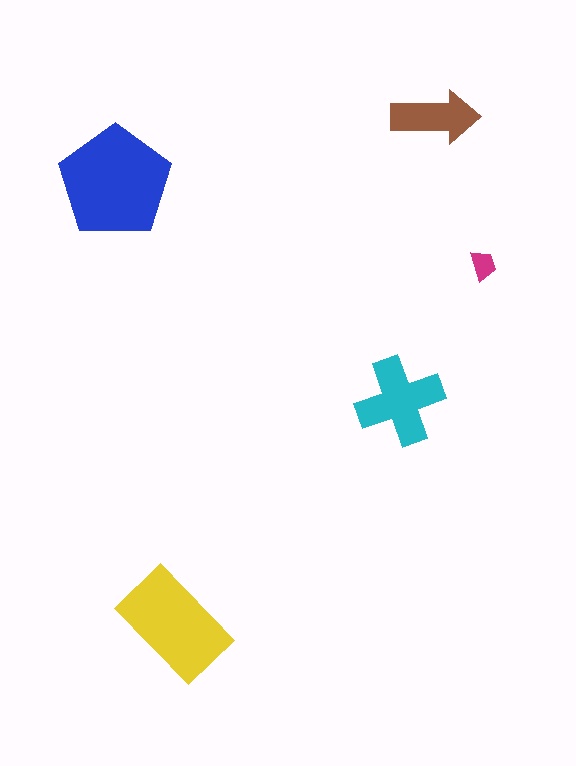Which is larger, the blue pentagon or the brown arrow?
The blue pentagon.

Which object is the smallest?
The magenta trapezoid.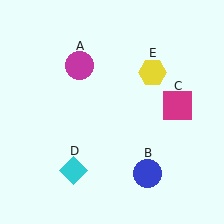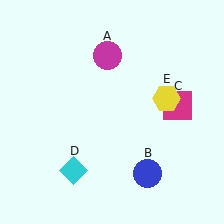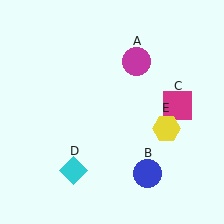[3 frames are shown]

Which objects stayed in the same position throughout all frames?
Blue circle (object B) and magenta square (object C) and cyan diamond (object D) remained stationary.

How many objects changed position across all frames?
2 objects changed position: magenta circle (object A), yellow hexagon (object E).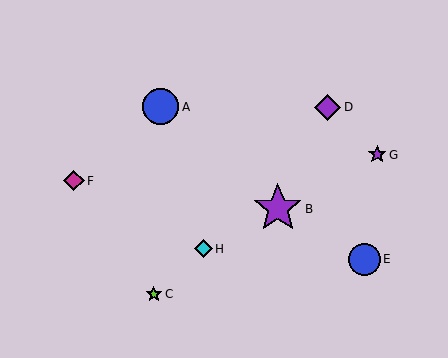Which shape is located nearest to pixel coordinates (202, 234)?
The cyan diamond (labeled H) at (203, 249) is nearest to that location.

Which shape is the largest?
The purple star (labeled B) is the largest.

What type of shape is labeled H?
Shape H is a cyan diamond.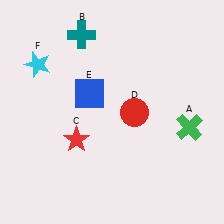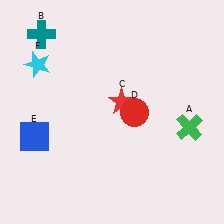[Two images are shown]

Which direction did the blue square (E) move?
The blue square (E) moved left.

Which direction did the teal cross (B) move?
The teal cross (B) moved left.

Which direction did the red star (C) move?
The red star (C) moved right.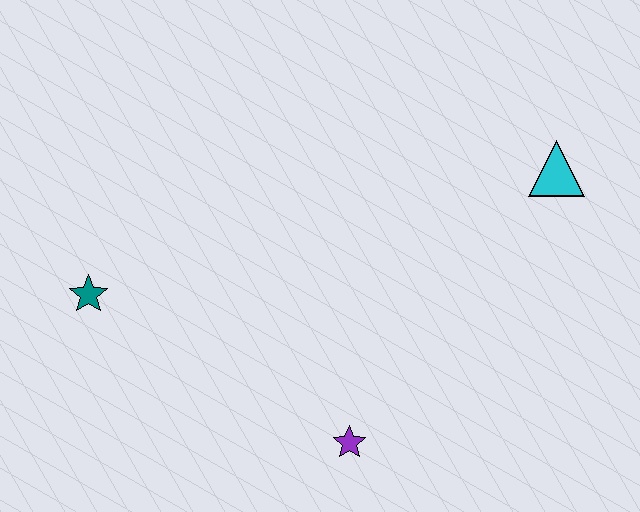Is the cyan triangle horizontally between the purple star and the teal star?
No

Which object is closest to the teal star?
The purple star is closest to the teal star.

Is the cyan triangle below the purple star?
No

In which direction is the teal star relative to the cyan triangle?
The teal star is to the left of the cyan triangle.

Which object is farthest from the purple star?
The cyan triangle is farthest from the purple star.